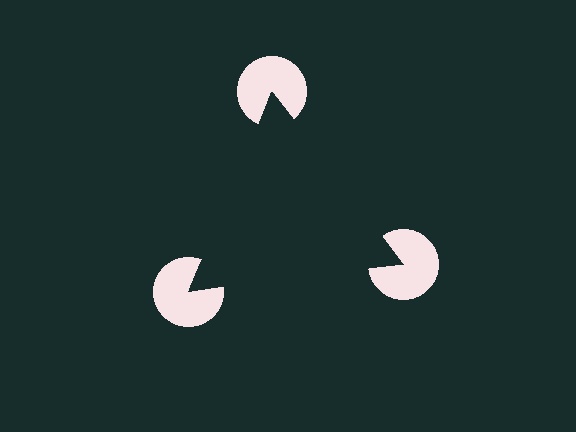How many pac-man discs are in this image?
There are 3 — one at each vertex of the illusory triangle.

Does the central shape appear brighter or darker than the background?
It typically appears slightly darker than the background, even though no actual brightness change is drawn.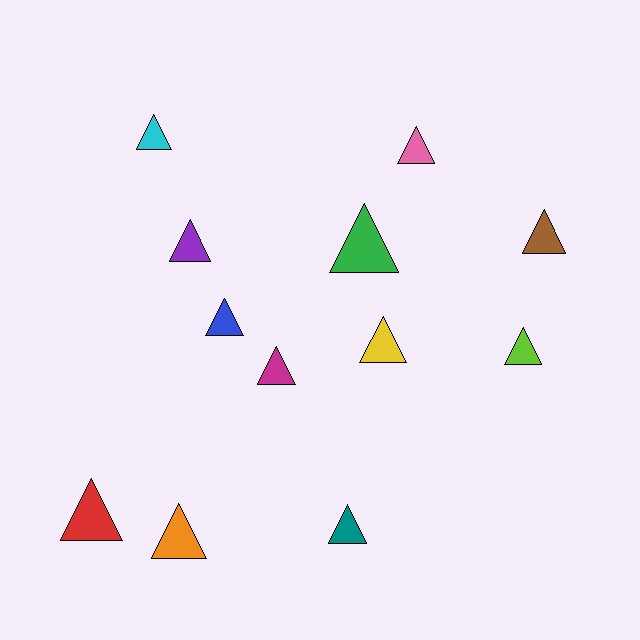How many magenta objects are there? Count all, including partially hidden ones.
There is 1 magenta object.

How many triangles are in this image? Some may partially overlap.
There are 12 triangles.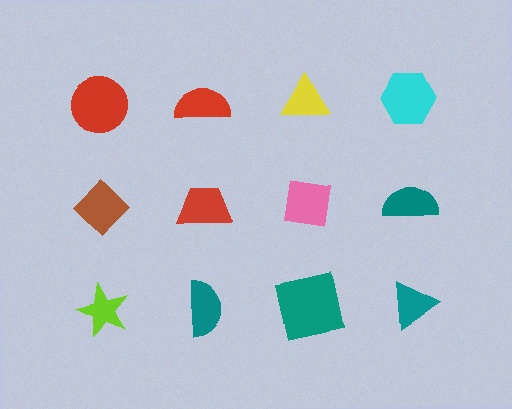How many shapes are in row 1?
4 shapes.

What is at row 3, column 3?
A teal square.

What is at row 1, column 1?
A red circle.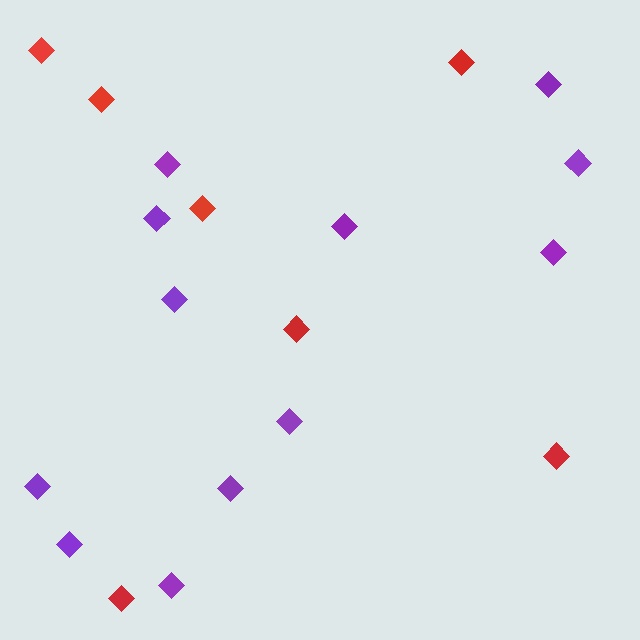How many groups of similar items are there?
There are 2 groups: one group of red diamonds (7) and one group of purple diamonds (12).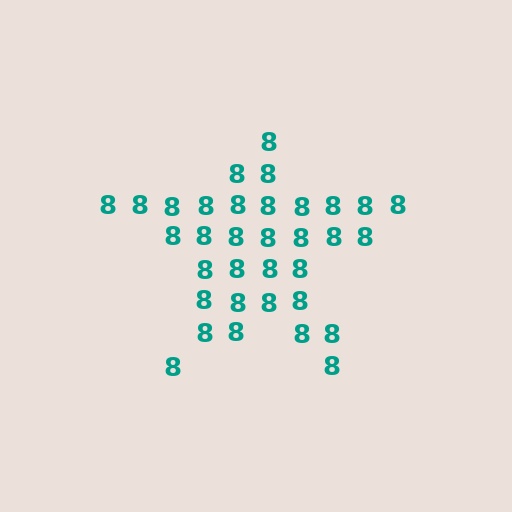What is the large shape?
The large shape is a star.